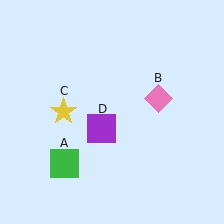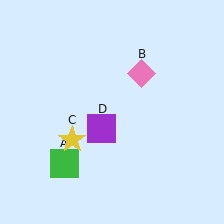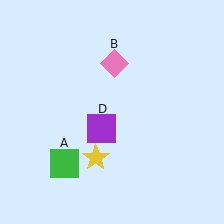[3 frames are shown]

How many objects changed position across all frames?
2 objects changed position: pink diamond (object B), yellow star (object C).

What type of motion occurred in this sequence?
The pink diamond (object B), yellow star (object C) rotated counterclockwise around the center of the scene.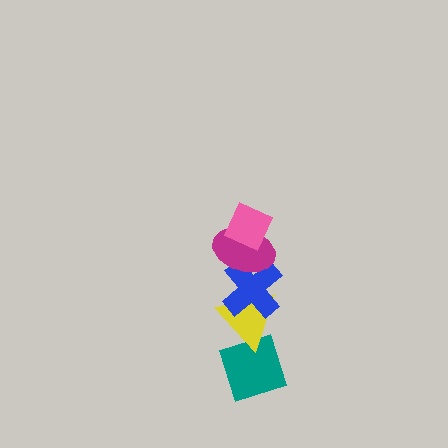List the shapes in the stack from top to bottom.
From top to bottom: the pink diamond, the magenta ellipse, the blue cross, the yellow triangle, the teal diamond.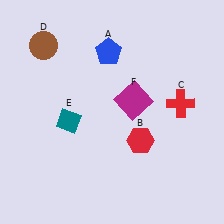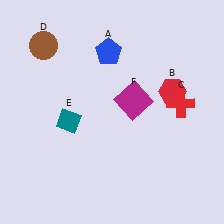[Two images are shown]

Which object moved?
The red hexagon (B) moved up.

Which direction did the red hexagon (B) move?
The red hexagon (B) moved up.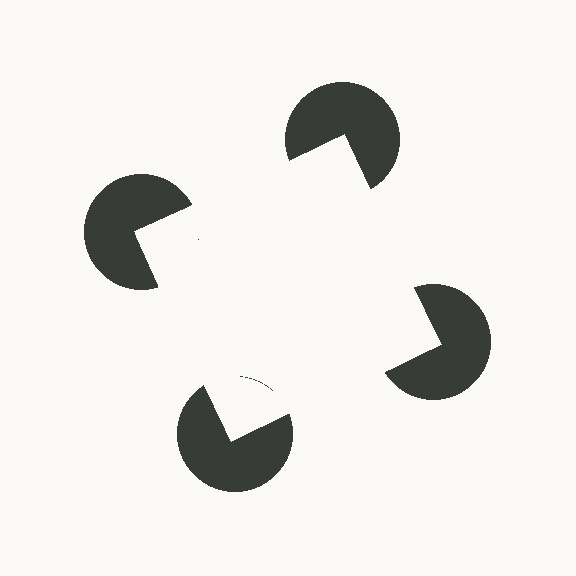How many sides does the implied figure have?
4 sides.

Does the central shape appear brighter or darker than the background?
It typically appears slightly brighter than the background, even though no actual brightness change is drawn.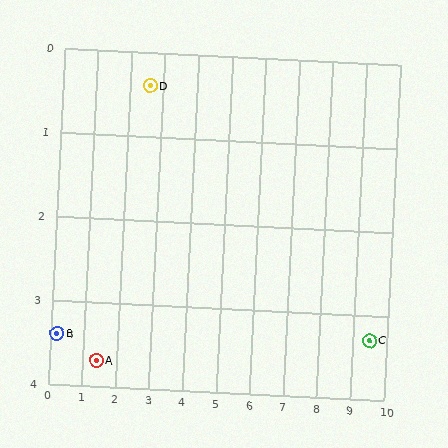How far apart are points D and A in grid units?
Points D and A are about 3.5 grid units apart.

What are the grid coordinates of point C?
Point C is at approximately (9.5, 3.3).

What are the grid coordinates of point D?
Point D is at approximately (2.6, 0.4).